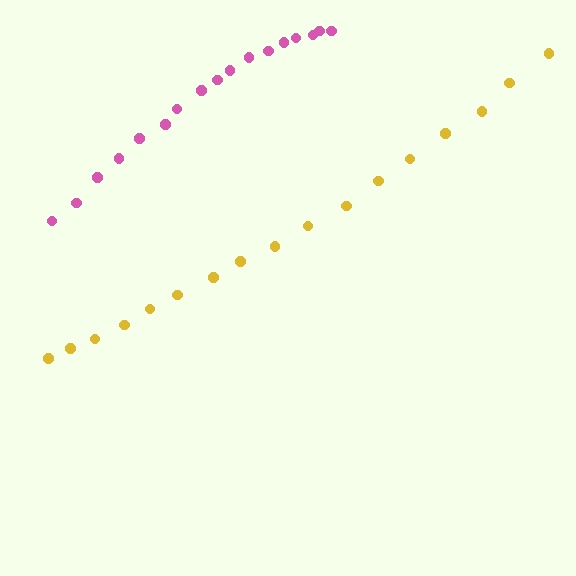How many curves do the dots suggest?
There are 2 distinct paths.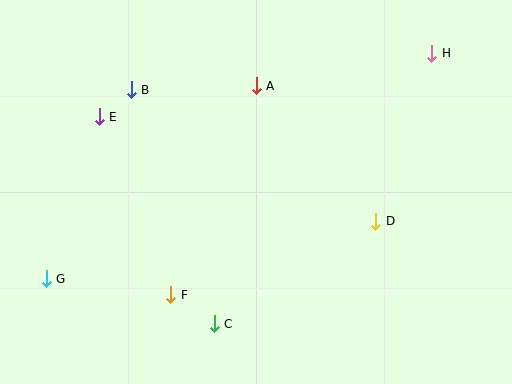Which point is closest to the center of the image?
Point A at (256, 86) is closest to the center.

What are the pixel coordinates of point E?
Point E is at (99, 117).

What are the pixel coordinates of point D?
Point D is at (376, 221).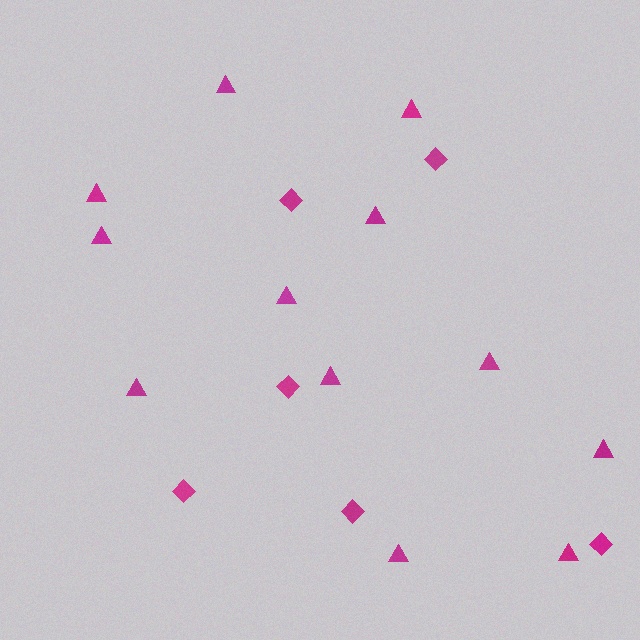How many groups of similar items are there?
There are 2 groups: one group of triangles (12) and one group of diamonds (6).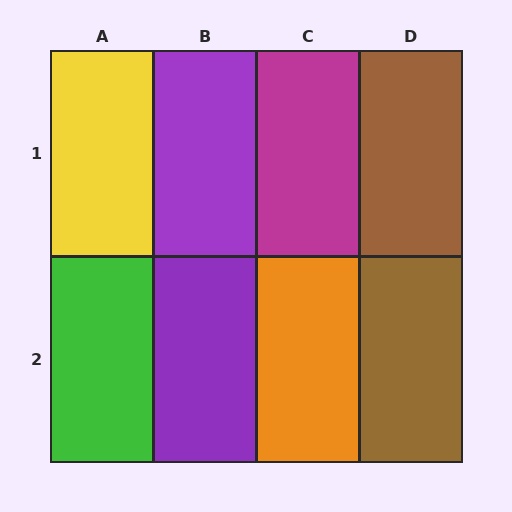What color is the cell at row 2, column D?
Brown.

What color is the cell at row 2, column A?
Green.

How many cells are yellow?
1 cell is yellow.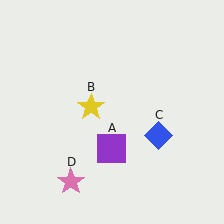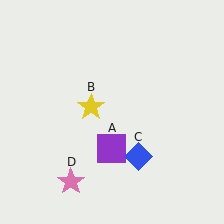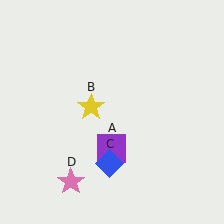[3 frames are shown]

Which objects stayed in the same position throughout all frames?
Purple square (object A) and yellow star (object B) and pink star (object D) remained stationary.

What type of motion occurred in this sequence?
The blue diamond (object C) rotated clockwise around the center of the scene.